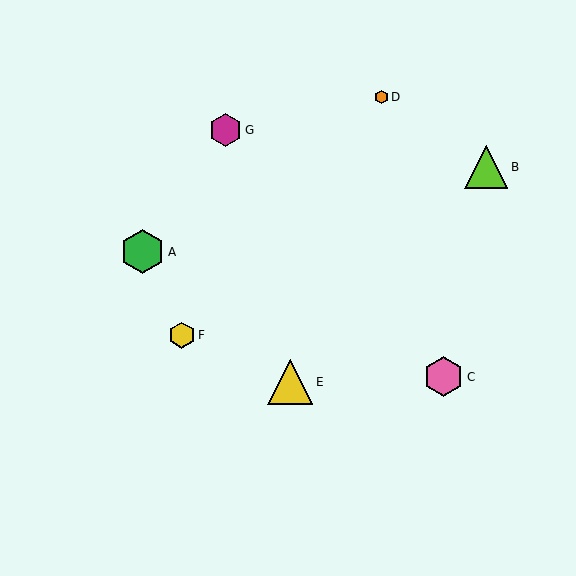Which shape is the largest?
The yellow triangle (labeled E) is the largest.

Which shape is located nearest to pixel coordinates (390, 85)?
The orange hexagon (labeled D) at (381, 97) is nearest to that location.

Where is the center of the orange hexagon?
The center of the orange hexagon is at (381, 97).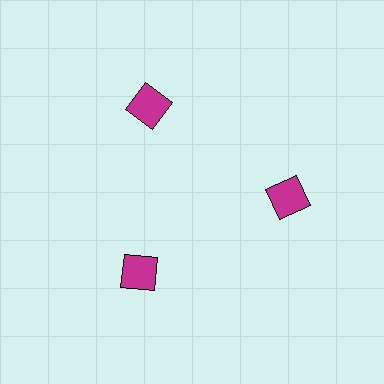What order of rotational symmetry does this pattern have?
This pattern has 3-fold rotational symmetry.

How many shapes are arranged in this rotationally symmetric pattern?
There are 3 shapes, arranged in 3 groups of 1.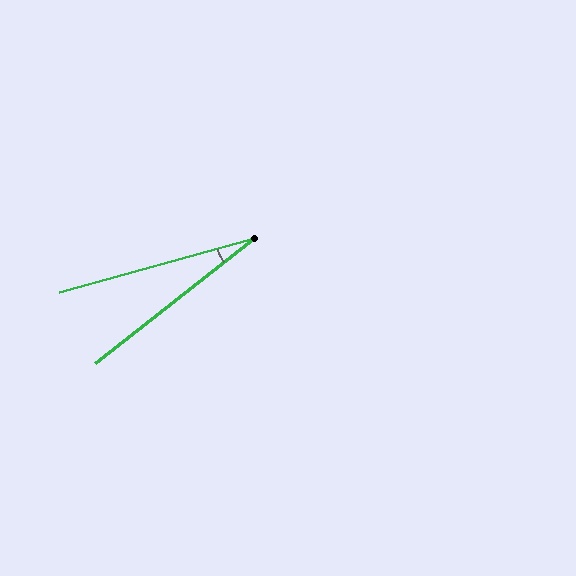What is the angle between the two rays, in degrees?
Approximately 23 degrees.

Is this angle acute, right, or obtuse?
It is acute.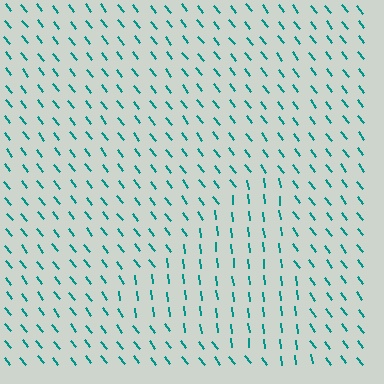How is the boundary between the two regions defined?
The boundary is defined purely by a change in line orientation (approximately 32 degrees difference). All lines are the same color and thickness.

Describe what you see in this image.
The image is filled with small teal line segments. A triangle region in the image has lines oriented differently from the surrounding lines, creating a visible texture boundary.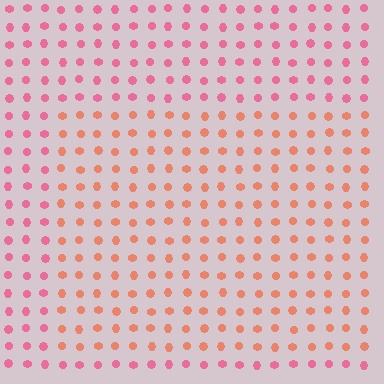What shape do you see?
I see a rectangle.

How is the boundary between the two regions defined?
The boundary is defined purely by a slight shift in hue (about 34 degrees). Spacing, size, and orientation are identical on both sides.